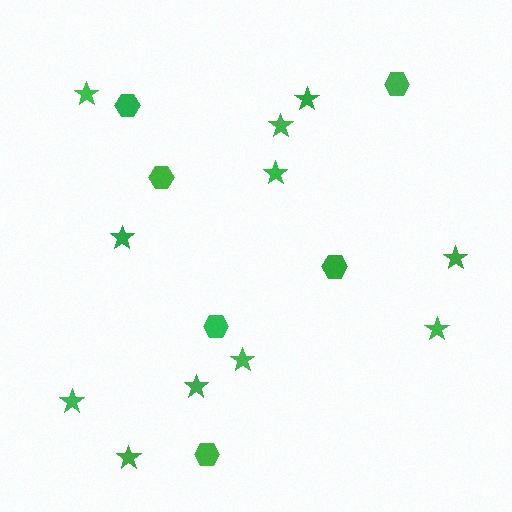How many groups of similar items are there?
There are 2 groups: one group of hexagons (6) and one group of stars (11).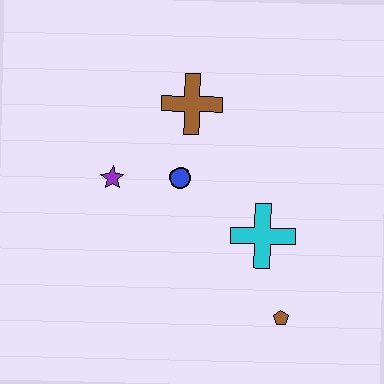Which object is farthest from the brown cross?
The brown pentagon is farthest from the brown cross.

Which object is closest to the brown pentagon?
The cyan cross is closest to the brown pentagon.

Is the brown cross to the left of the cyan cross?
Yes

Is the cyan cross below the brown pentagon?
No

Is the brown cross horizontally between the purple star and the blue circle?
No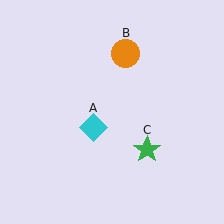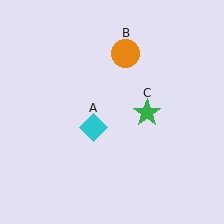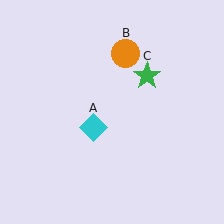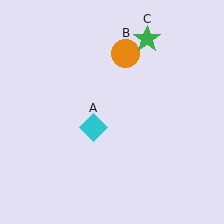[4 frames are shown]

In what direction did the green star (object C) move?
The green star (object C) moved up.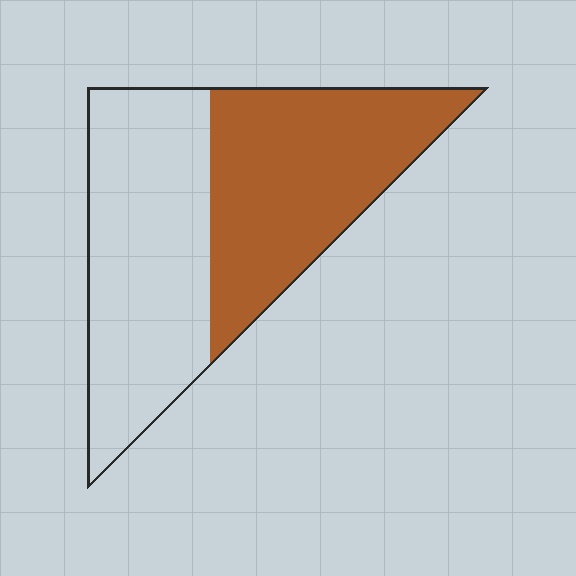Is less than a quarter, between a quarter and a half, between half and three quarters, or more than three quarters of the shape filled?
Between a quarter and a half.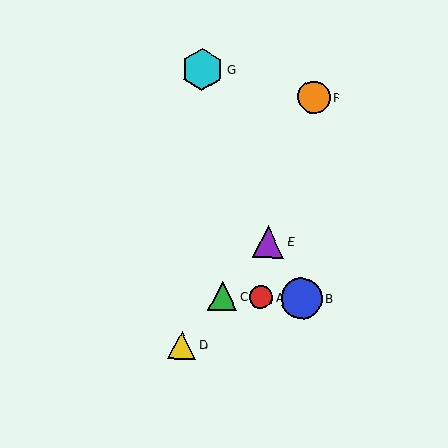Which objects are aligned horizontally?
Objects A, B, C are aligned horizontally.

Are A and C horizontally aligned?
Yes, both are at y≈297.